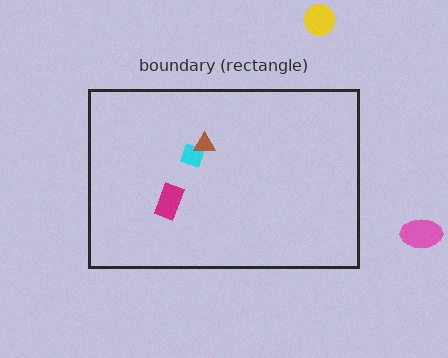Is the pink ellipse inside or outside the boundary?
Outside.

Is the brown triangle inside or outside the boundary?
Inside.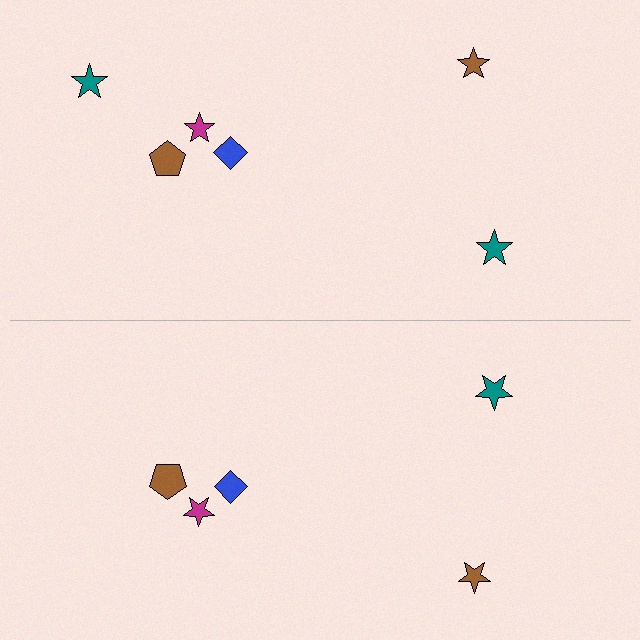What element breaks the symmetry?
A teal star is missing from the bottom side.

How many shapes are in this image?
There are 11 shapes in this image.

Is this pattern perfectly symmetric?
No, the pattern is not perfectly symmetric. A teal star is missing from the bottom side.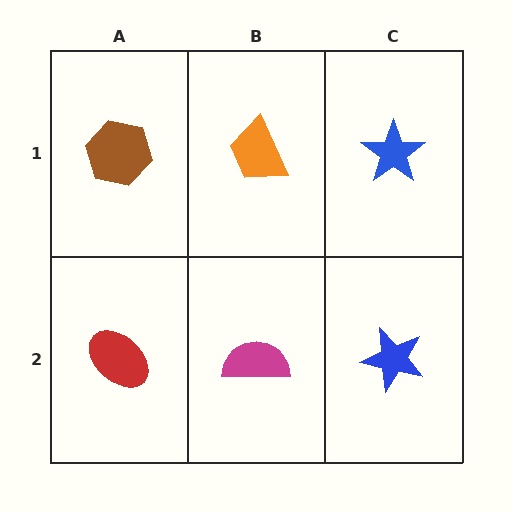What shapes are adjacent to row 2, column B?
An orange trapezoid (row 1, column B), a red ellipse (row 2, column A), a blue star (row 2, column C).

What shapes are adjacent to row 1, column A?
A red ellipse (row 2, column A), an orange trapezoid (row 1, column B).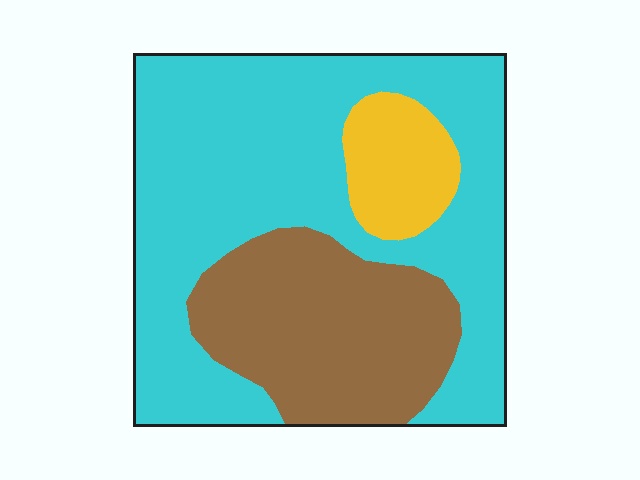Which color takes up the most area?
Cyan, at roughly 60%.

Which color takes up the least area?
Yellow, at roughly 10%.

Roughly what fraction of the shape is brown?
Brown takes up about one quarter (1/4) of the shape.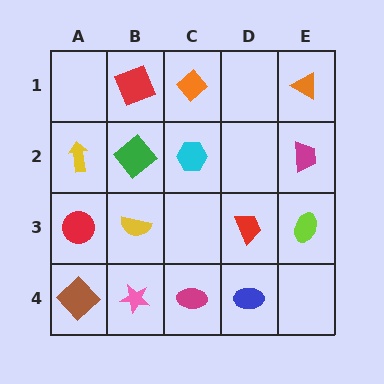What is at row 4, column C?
A magenta ellipse.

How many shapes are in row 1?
3 shapes.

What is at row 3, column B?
A yellow semicircle.